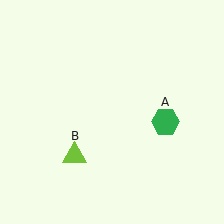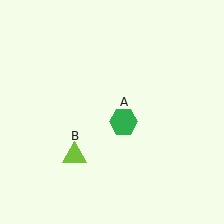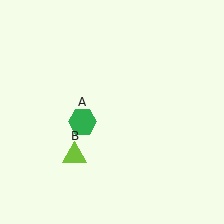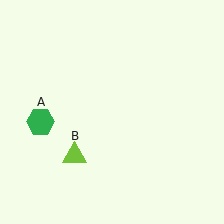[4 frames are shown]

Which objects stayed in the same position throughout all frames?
Lime triangle (object B) remained stationary.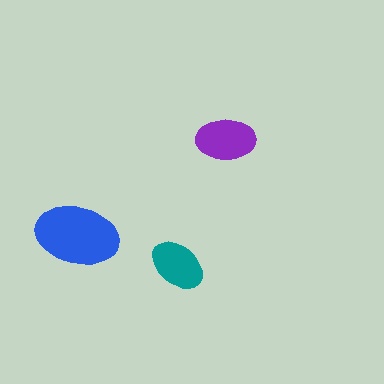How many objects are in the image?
There are 3 objects in the image.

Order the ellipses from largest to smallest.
the blue one, the purple one, the teal one.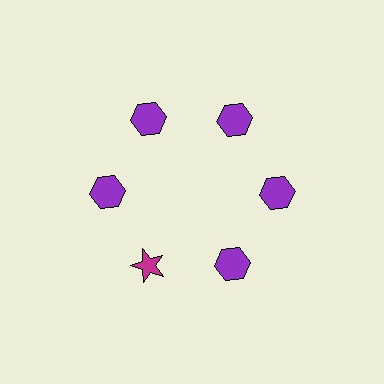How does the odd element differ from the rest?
It differs in both color (magenta instead of purple) and shape (star instead of hexagon).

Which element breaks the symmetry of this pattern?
The magenta star at roughly the 7 o'clock position breaks the symmetry. All other shapes are purple hexagons.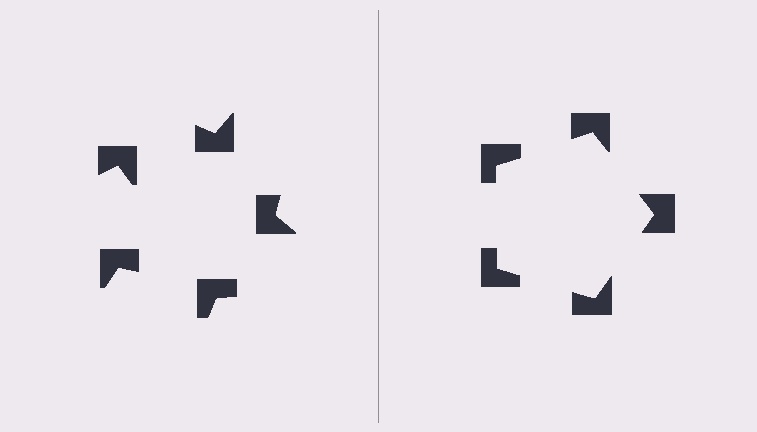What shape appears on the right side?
An illusory pentagon.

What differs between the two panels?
The notched squares are positioned identically on both sides; only the wedge orientations differ. On the right they align to a pentagon; on the left they are misaligned.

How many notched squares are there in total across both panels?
10 — 5 on each side.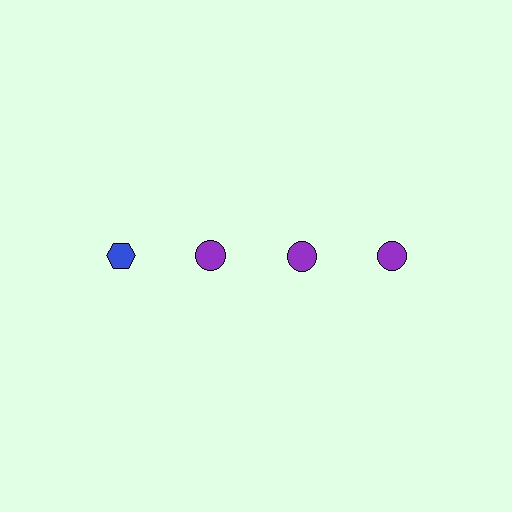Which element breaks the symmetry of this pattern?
The blue hexagon in the top row, leftmost column breaks the symmetry. All other shapes are purple circles.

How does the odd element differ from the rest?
It differs in both color (blue instead of purple) and shape (hexagon instead of circle).